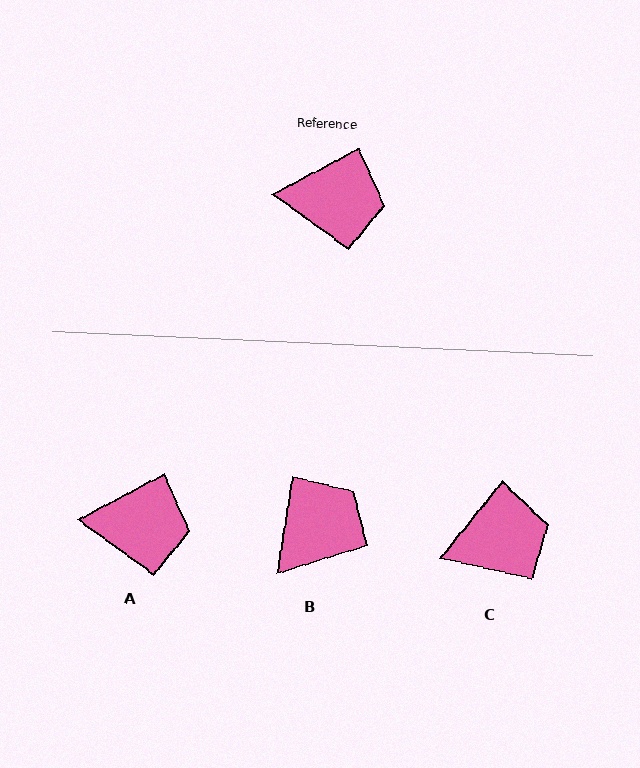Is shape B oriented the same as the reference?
No, it is off by about 53 degrees.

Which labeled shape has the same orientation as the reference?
A.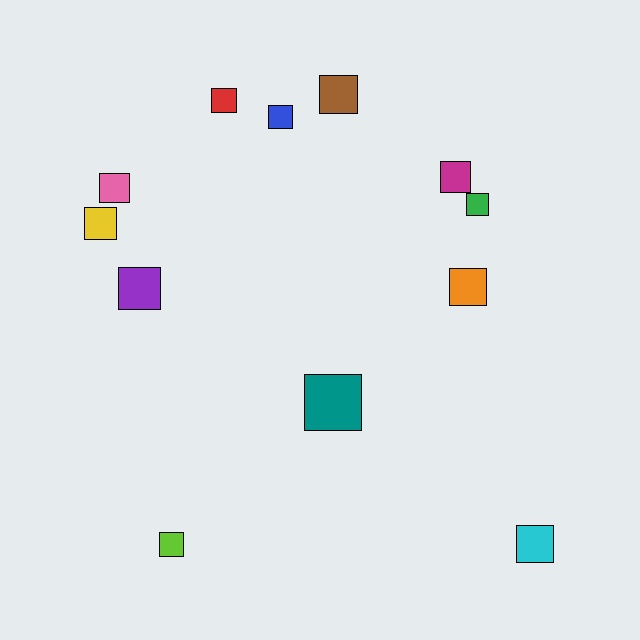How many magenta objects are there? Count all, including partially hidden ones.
There is 1 magenta object.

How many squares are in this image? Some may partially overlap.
There are 12 squares.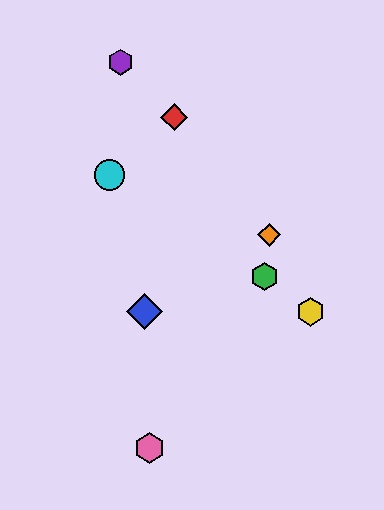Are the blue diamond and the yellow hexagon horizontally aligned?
Yes, both are at y≈312.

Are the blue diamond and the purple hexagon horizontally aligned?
No, the blue diamond is at y≈312 and the purple hexagon is at y≈62.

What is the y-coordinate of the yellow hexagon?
The yellow hexagon is at y≈312.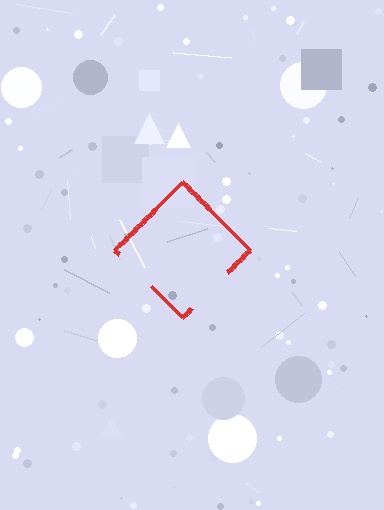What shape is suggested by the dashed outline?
The dashed outline suggests a diamond.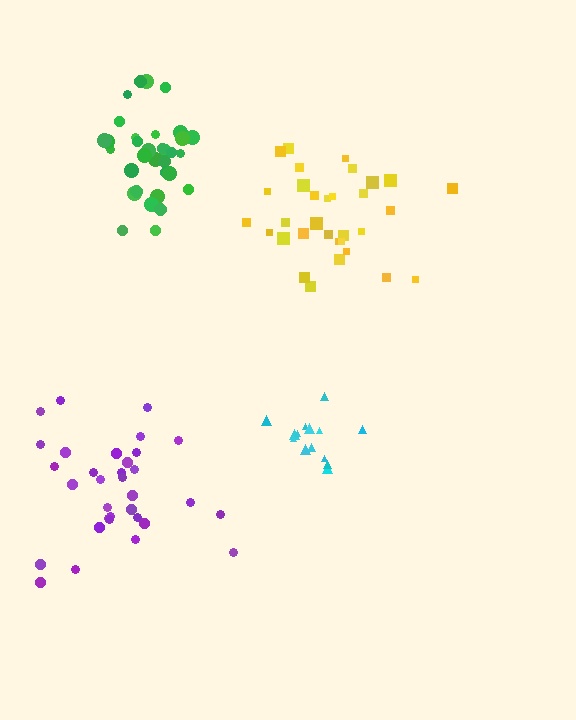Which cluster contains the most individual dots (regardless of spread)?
Green (34).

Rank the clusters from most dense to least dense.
green, cyan, yellow, purple.